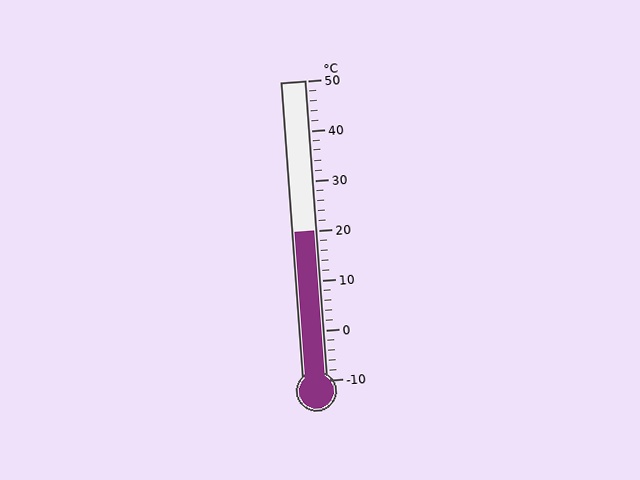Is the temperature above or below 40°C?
The temperature is below 40°C.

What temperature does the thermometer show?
The thermometer shows approximately 20°C.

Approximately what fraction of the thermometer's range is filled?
The thermometer is filled to approximately 50% of its range.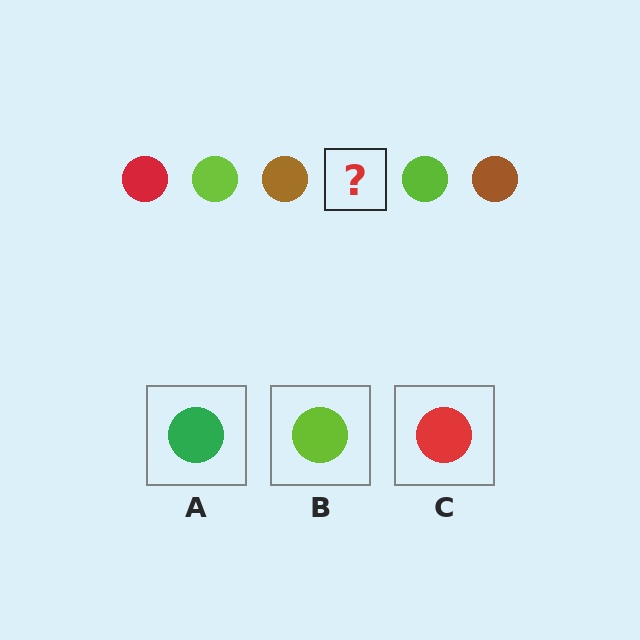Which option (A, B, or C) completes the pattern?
C.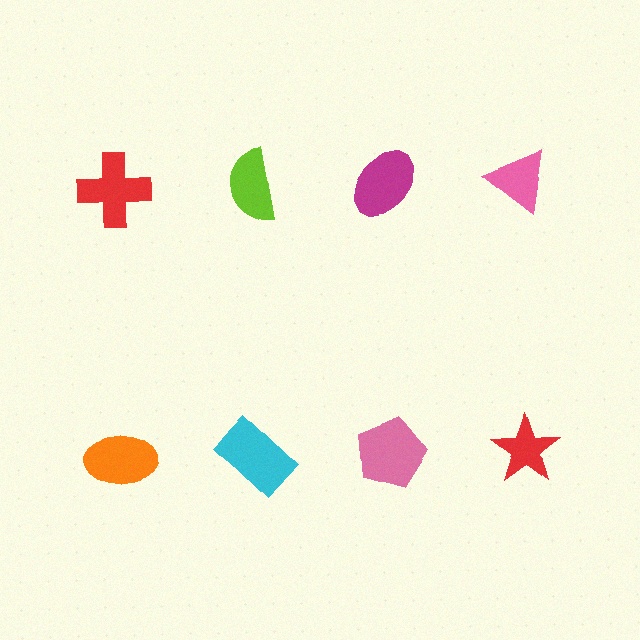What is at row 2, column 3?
A pink pentagon.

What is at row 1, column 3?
A magenta ellipse.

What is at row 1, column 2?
A lime semicircle.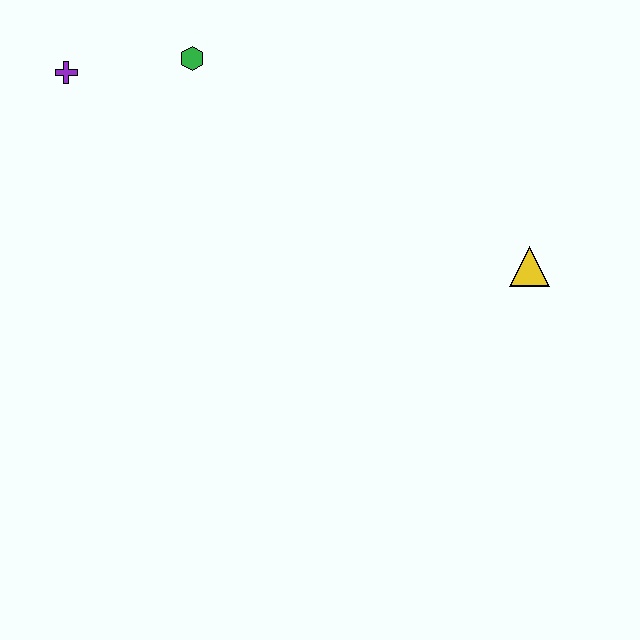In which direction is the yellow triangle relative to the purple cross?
The yellow triangle is to the right of the purple cross.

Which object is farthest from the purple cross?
The yellow triangle is farthest from the purple cross.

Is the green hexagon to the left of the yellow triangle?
Yes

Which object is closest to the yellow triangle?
The green hexagon is closest to the yellow triangle.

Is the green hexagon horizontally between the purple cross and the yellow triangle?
Yes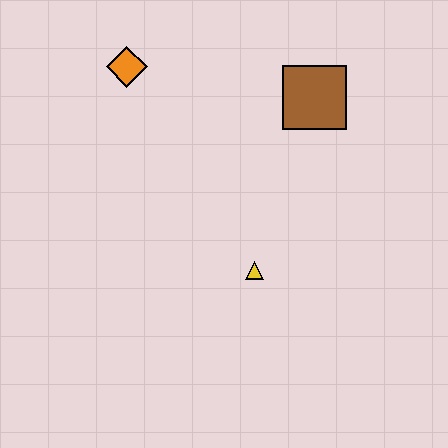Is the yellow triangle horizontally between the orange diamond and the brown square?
Yes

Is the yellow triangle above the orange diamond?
No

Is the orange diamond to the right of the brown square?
No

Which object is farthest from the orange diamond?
The yellow triangle is farthest from the orange diamond.